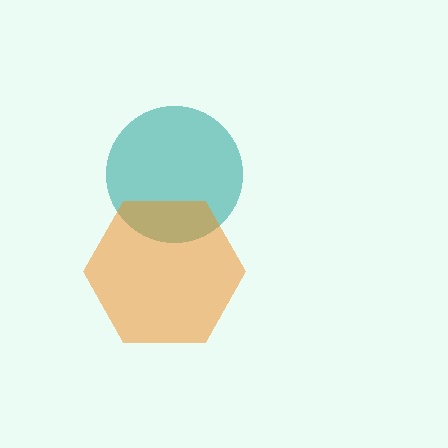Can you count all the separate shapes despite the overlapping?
Yes, there are 2 separate shapes.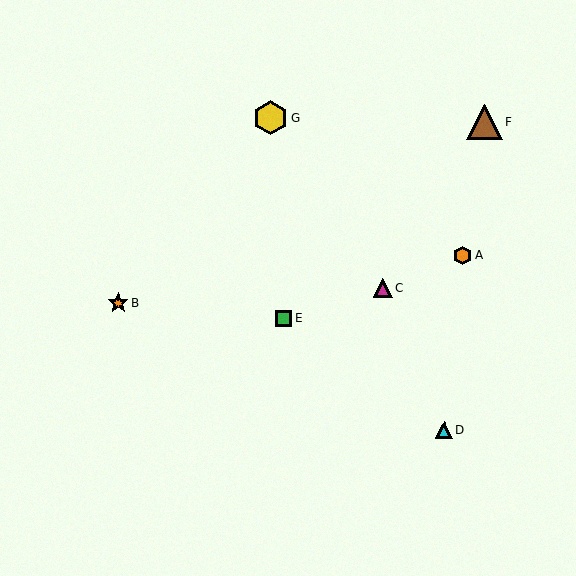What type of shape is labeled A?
Shape A is an orange hexagon.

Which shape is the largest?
The brown triangle (labeled F) is the largest.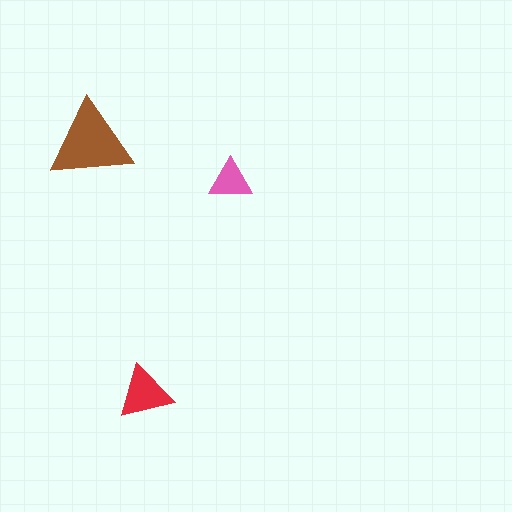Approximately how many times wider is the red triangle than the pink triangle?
About 1.5 times wider.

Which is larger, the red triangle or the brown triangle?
The brown one.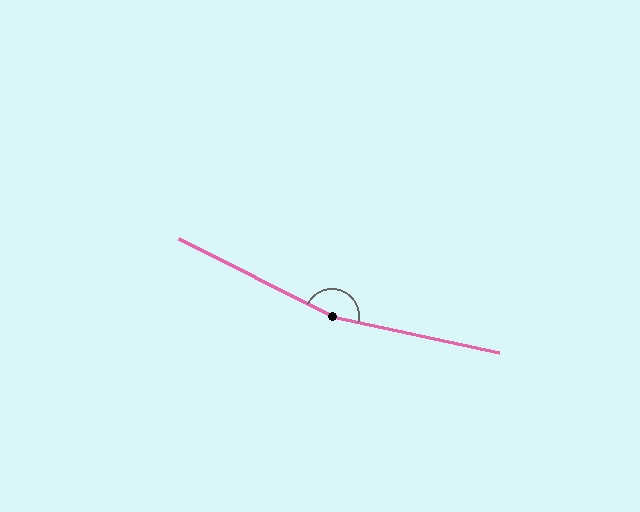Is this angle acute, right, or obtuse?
It is obtuse.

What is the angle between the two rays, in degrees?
Approximately 165 degrees.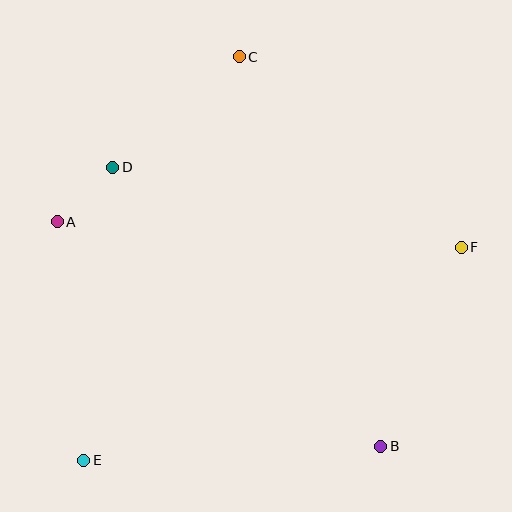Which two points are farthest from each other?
Points E and F are farthest from each other.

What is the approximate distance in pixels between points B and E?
The distance between B and E is approximately 298 pixels.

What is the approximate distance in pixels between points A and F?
The distance between A and F is approximately 405 pixels.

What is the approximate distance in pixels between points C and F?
The distance between C and F is approximately 293 pixels.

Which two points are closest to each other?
Points A and D are closest to each other.